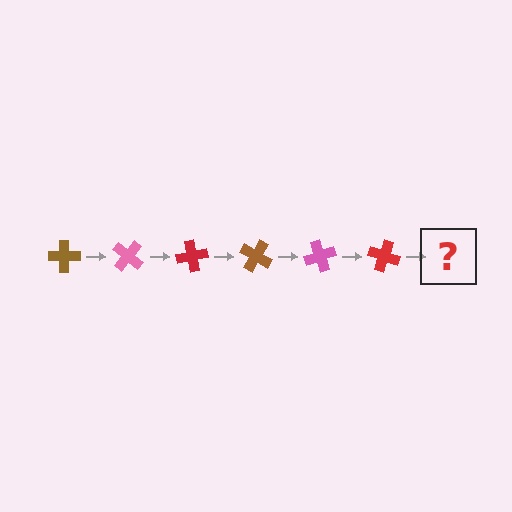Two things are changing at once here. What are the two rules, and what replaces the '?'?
The two rules are that it rotates 40 degrees each step and the color cycles through brown, pink, and red. The '?' should be a brown cross, rotated 240 degrees from the start.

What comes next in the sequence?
The next element should be a brown cross, rotated 240 degrees from the start.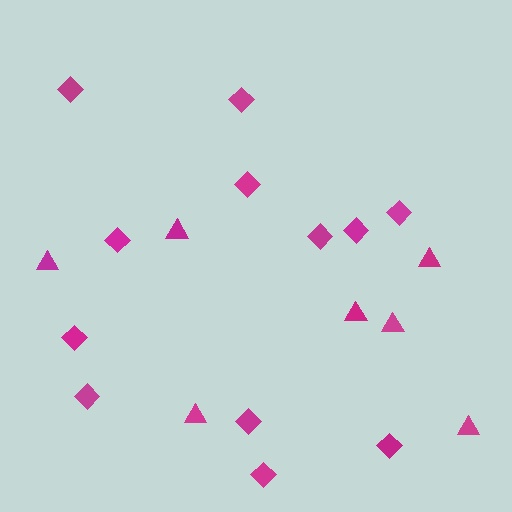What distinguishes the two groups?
There are 2 groups: one group of diamonds (12) and one group of triangles (7).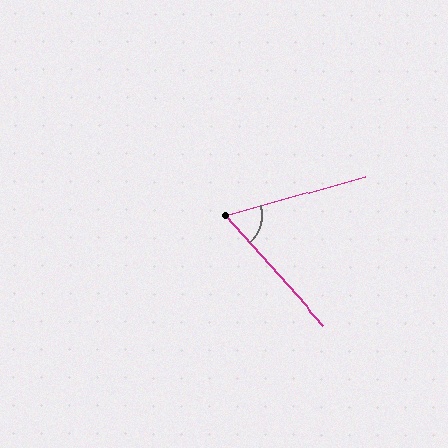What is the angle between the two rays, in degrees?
Approximately 64 degrees.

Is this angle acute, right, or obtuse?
It is acute.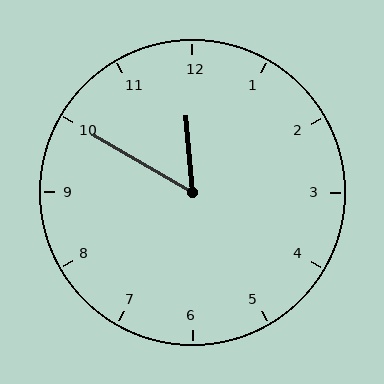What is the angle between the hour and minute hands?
Approximately 55 degrees.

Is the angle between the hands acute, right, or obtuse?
It is acute.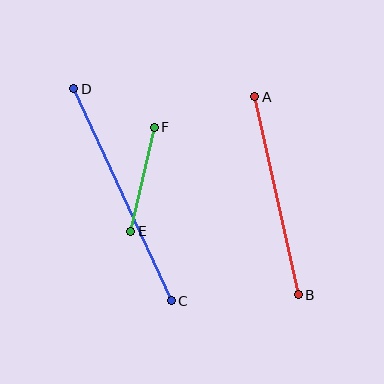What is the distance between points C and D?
The distance is approximately 233 pixels.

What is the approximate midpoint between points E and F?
The midpoint is at approximately (142, 179) pixels.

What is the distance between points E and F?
The distance is approximately 106 pixels.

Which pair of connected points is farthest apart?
Points C and D are farthest apart.